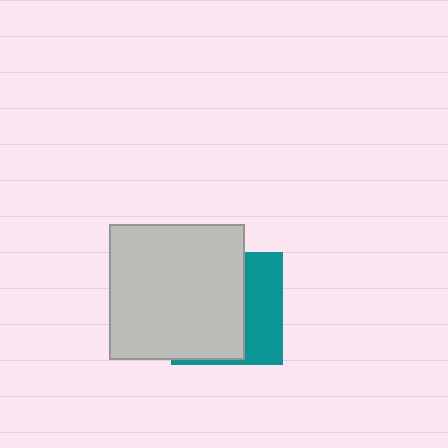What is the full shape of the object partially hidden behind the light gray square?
The partially hidden object is a teal square.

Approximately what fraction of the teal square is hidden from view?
Roughly 63% of the teal square is hidden behind the light gray square.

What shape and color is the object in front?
The object in front is a light gray square.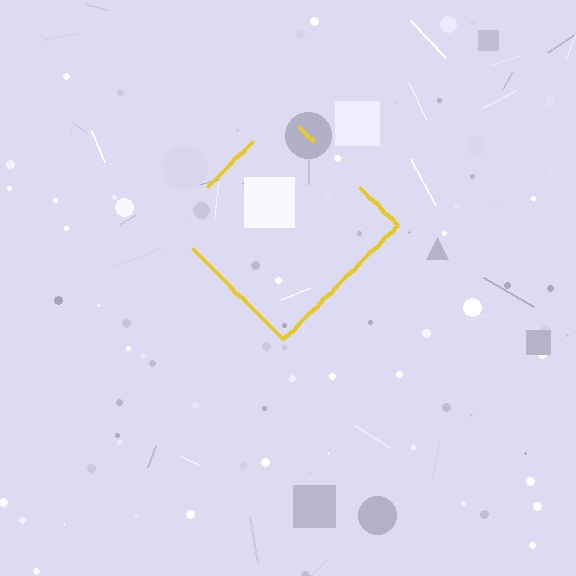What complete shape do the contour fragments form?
The contour fragments form a diamond.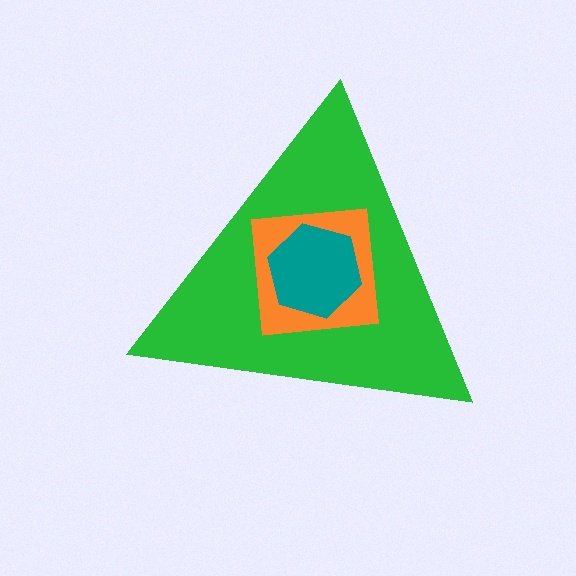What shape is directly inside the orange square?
The teal hexagon.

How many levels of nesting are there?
3.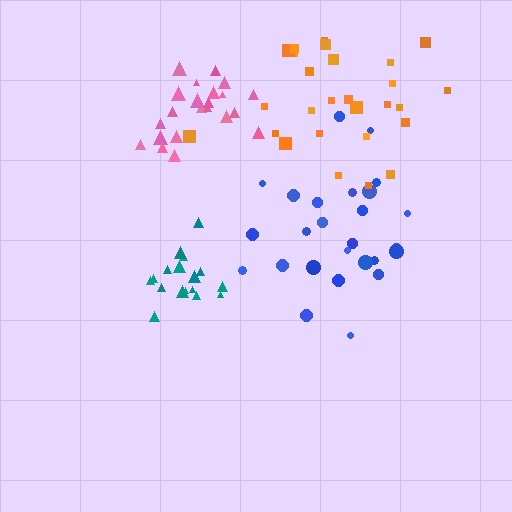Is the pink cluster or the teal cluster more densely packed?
Teal.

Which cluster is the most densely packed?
Teal.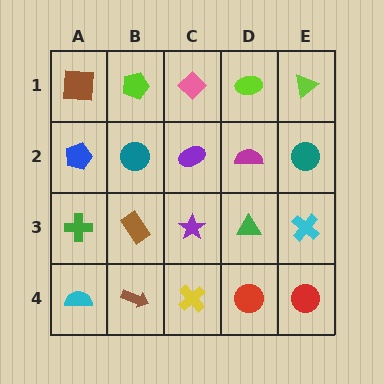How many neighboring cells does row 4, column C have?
3.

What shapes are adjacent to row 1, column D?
A magenta semicircle (row 2, column D), a pink diamond (row 1, column C), a lime triangle (row 1, column E).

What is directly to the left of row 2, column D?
A purple ellipse.